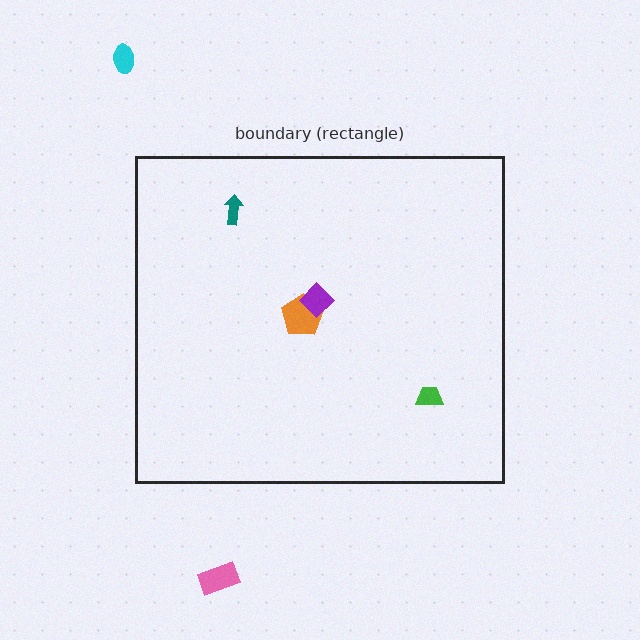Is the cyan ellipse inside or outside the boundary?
Outside.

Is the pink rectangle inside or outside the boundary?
Outside.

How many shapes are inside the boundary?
4 inside, 2 outside.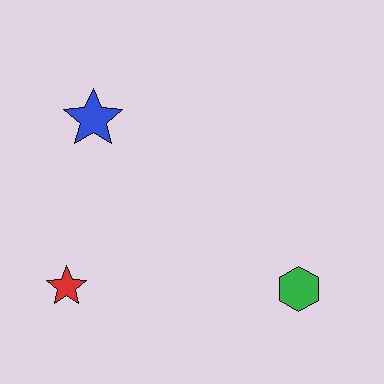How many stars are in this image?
There are 2 stars.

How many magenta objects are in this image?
There are no magenta objects.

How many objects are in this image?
There are 3 objects.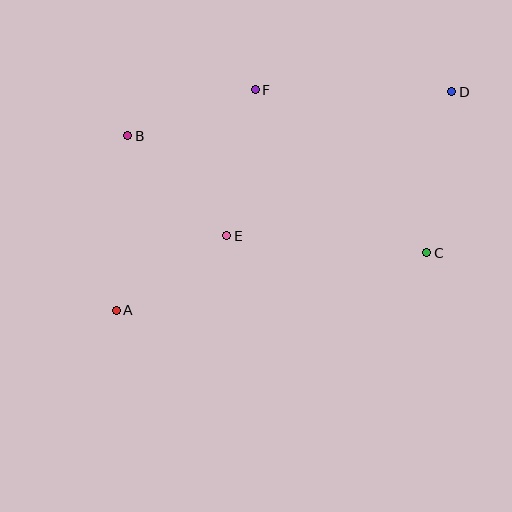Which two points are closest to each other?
Points A and E are closest to each other.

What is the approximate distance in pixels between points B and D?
The distance between B and D is approximately 327 pixels.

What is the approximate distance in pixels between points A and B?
The distance between A and B is approximately 175 pixels.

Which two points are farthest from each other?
Points A and D are farthest from each other.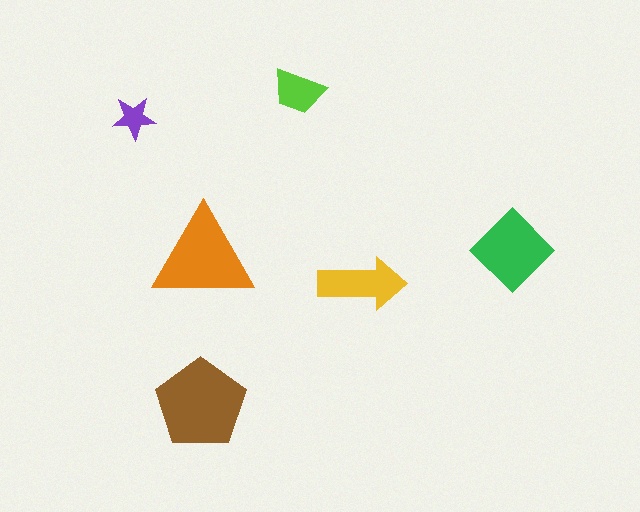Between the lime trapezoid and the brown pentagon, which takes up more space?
The brown pentagon.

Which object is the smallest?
The purple star.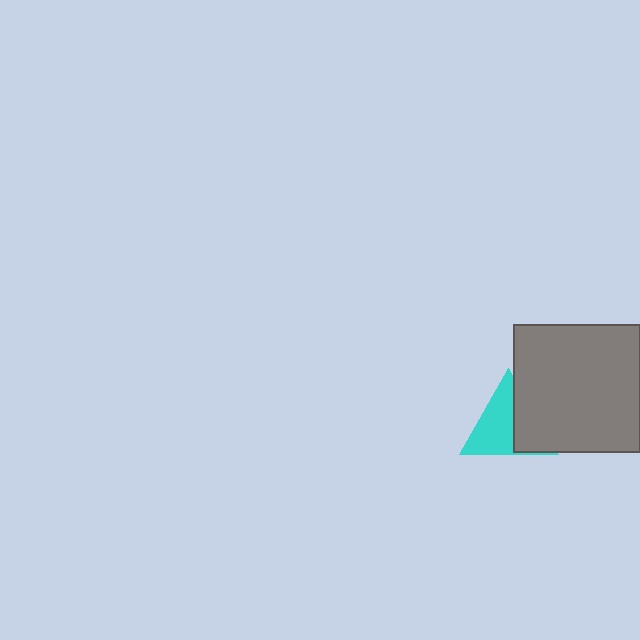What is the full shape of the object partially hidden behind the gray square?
The partially hidden object is a cyan triangle.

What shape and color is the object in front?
The object in front is a gray square.